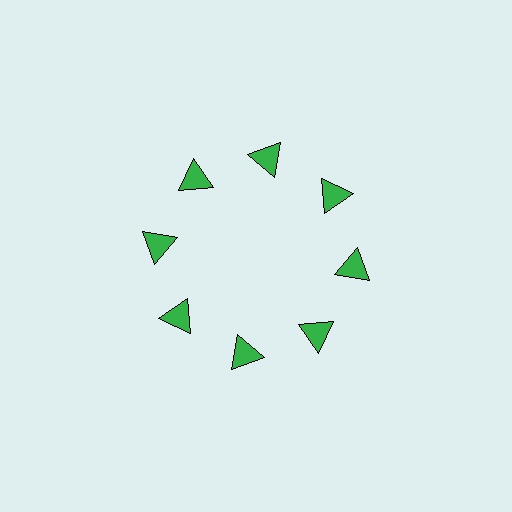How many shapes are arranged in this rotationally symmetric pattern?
There are 8 shapes, arranged in 8 groups of 1.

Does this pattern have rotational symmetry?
Yes, this pattern has 8-fold rotational symmetry. It looks the same after rotating 45 degrees around the center.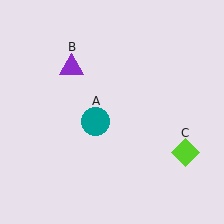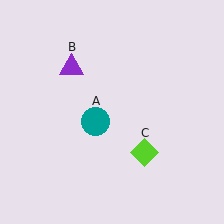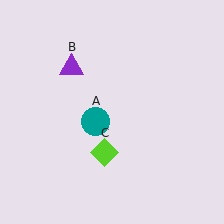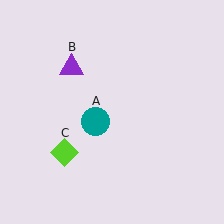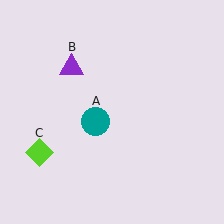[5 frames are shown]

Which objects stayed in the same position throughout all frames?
Teal circle (object A) and purple triangle (object B) remained stationary.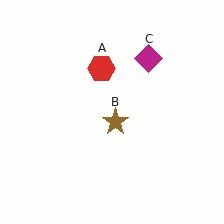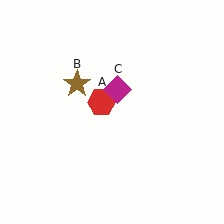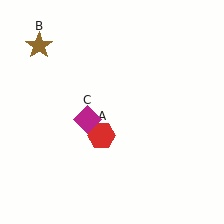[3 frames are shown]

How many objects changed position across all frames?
3 objects changed position: red hexagon (object A), brown star (object B), magenta diamond (object C).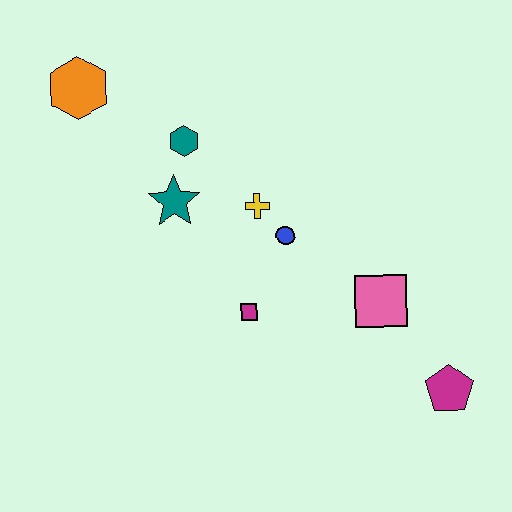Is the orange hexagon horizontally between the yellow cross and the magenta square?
No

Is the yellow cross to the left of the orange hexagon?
No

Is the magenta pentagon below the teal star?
Yes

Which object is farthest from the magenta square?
The orange hexagon is farthest from the magenta square.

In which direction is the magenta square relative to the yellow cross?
The magenta square is below the yellow cross.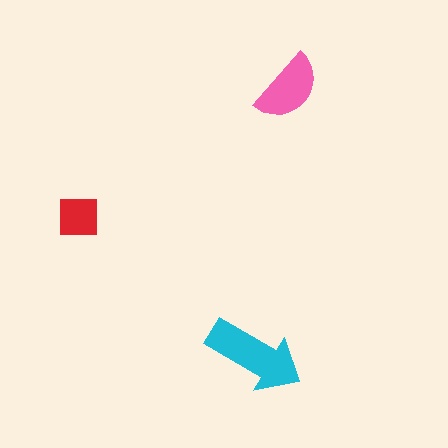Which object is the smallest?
The red square.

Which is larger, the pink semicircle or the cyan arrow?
The cyan arrow.